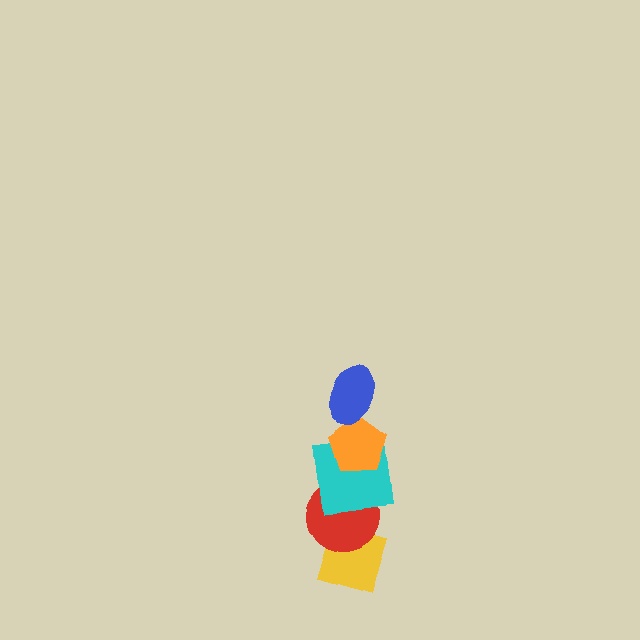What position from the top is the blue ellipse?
The blue ellipse is 1st from the top.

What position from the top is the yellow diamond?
The yellow diamond is 5th from the top.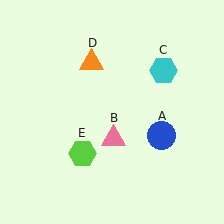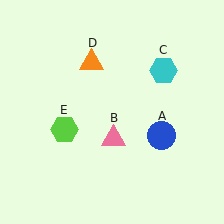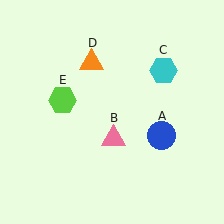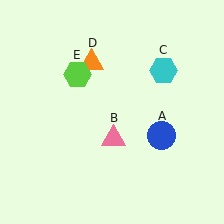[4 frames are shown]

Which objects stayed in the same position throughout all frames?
Blue circle (object A) and pink triangle (object B) and cyan hexagon (object C) and orange triangle (object D) remained stationary.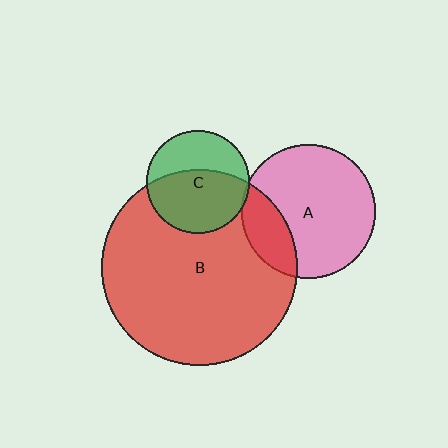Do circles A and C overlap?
Yes.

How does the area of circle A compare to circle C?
Approximately 1.7 times.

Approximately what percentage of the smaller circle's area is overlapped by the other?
Approximately 5%.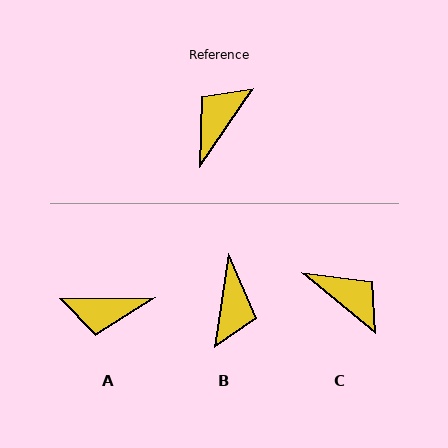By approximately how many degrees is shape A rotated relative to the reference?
Approximately 124 degrees counter-clockwise.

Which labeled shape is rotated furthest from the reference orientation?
B, about 155 degrees away.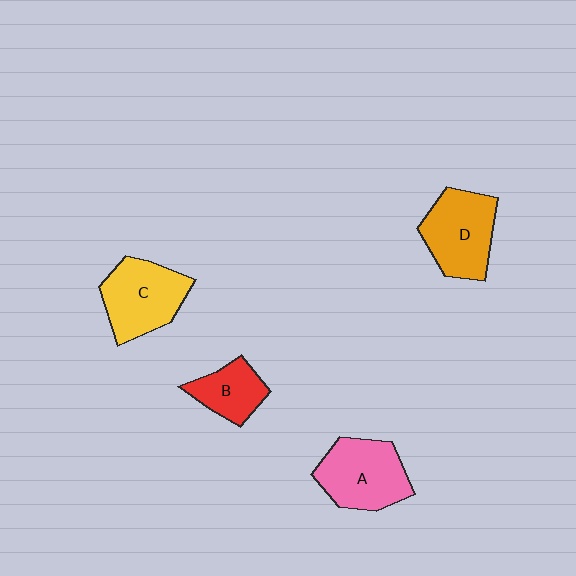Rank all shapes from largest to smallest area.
From largest to smallest: A (pink), D (orange), C (yellow), B (red).